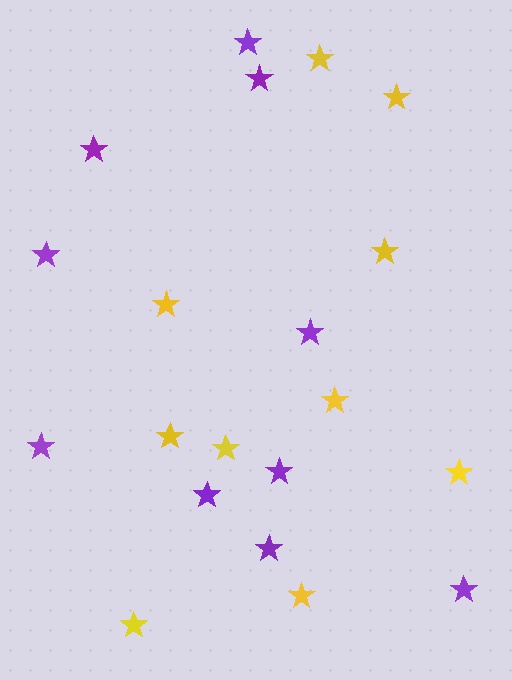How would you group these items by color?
There are 2 groups: one group of yellow stars (10) and one group of purple stars (10).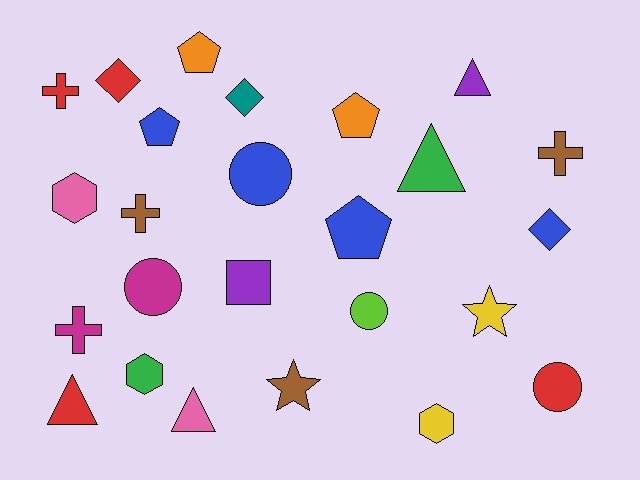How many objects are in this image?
There are 25 objects.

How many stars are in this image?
There are 2 stars.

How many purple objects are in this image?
There are 2 purple objects.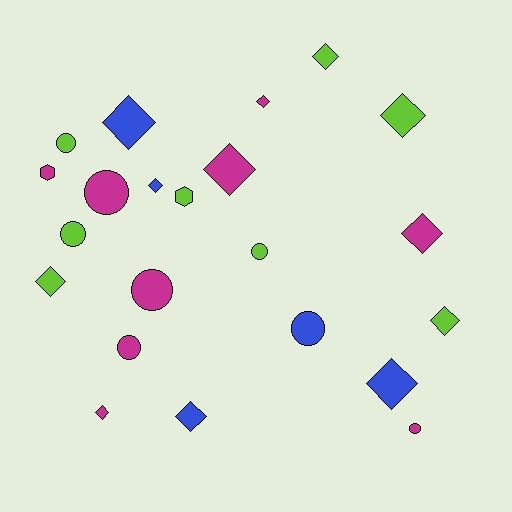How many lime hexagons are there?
There is 1 lime hexagon.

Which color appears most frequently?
Magenta, with 9 objects.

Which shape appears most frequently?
Diamond, with 12 objects.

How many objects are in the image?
There are 22 objects.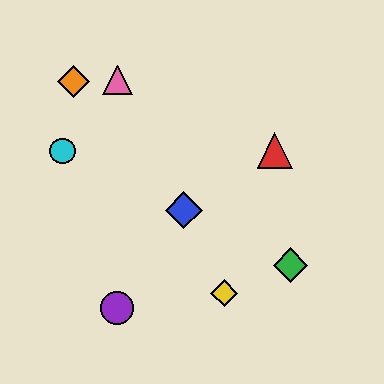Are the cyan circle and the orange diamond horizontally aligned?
No, the cyan circle is at y≈151 and the orange diamond is at y≈81.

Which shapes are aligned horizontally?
The red triangle, the cyan circle are aligned horizontally.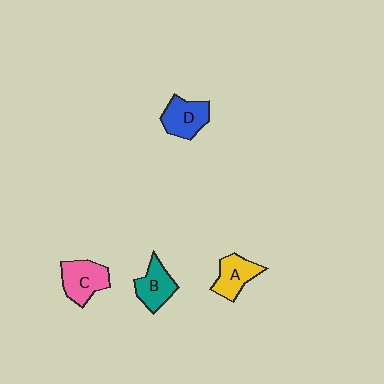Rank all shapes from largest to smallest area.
From largest to smallest: C (pink), D (blue), B (teal), A (yellow).